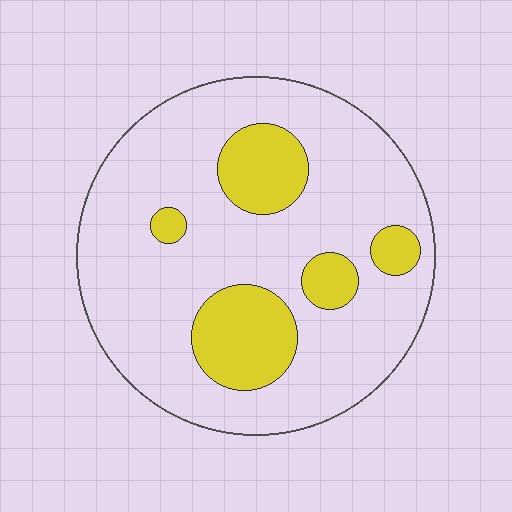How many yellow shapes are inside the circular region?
5.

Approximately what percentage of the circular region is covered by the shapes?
Approximately 20%.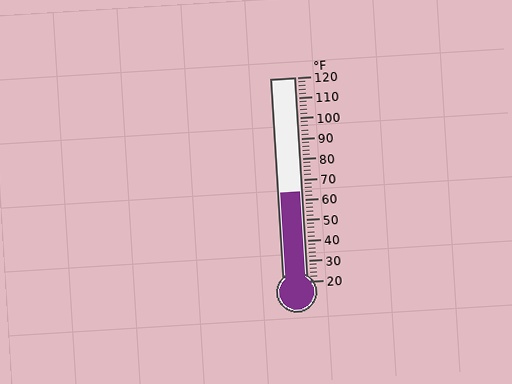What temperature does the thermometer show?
The thermometer shows approximately 64°F.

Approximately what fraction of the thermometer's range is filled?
The thermometer is filled to approximately 45% of its range.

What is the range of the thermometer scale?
The thermometer scale ranges from 20°F to 120°F.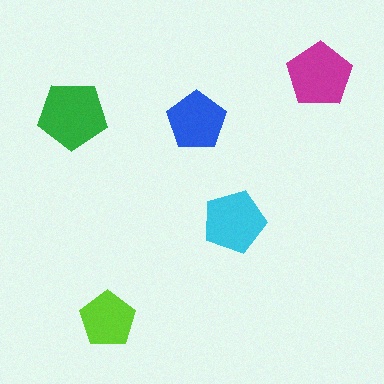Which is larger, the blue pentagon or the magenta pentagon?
The magenta one.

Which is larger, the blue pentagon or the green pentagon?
The green one.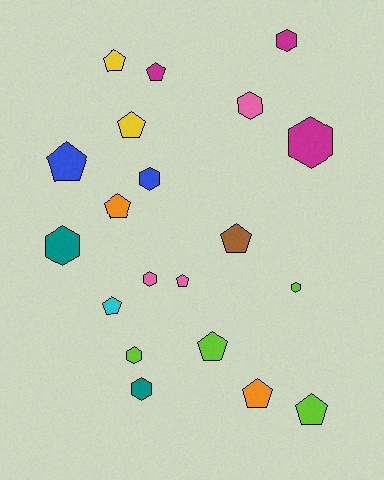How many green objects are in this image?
There are no green objects.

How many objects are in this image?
There are 20 objects.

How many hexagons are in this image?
There are 9 hexagons.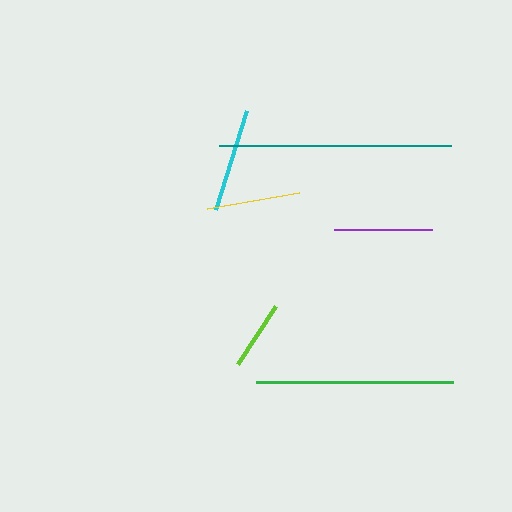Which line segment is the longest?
The teal line is the longest at approximately 232 pixels.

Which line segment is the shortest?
The lime line is the shortest at approximately 69 pixels.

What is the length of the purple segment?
The purple segment is approximately 99 pixels long.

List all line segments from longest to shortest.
From longest to shortest: teal, green, cyan, purple, yellow, lime.